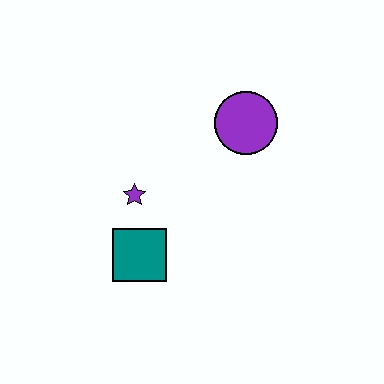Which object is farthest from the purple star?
The purple circle is farthest from the purple star.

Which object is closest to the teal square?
The purple star is closest to the teal square.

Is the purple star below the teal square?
No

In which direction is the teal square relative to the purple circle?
The teal square is below the purple circle.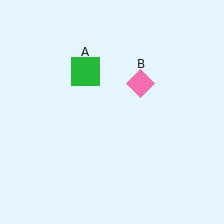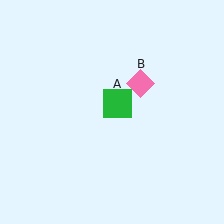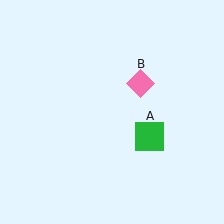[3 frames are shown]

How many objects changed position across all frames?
1 object changed position: green square (object A).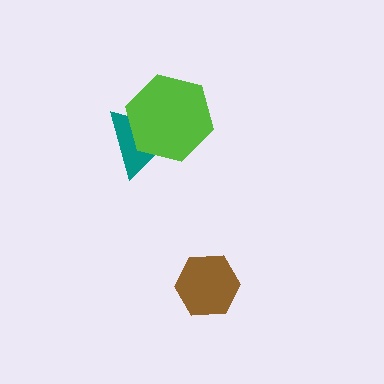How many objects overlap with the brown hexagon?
0 objects overlap with the brown hexagon.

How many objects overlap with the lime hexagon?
1 object overlaps with the lime hexagon.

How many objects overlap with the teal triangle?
1 object overlaps with the teal triangle.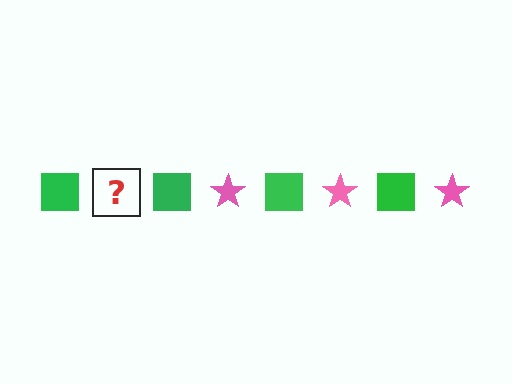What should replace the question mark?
The question mark should be replaced with a pink star.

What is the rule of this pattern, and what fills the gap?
The rule is that the pattern alternates between green square and pink star. The gap should be filled with a pink star.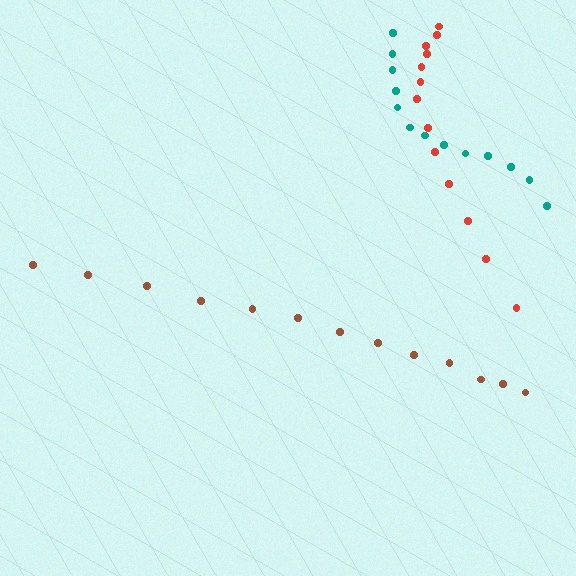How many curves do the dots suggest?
There are 3 distinct paths.